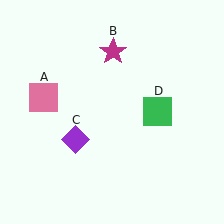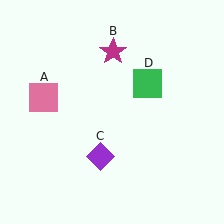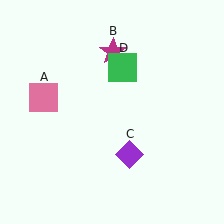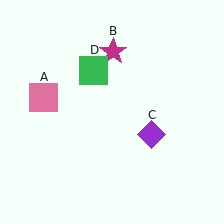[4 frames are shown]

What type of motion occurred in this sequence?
The purple diamond (object C), green square (object D) rotated counterclockwise around the center of the scene.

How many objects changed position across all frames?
2 objects changed position: purple diamond (object C), green square (object D).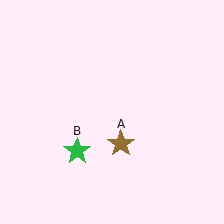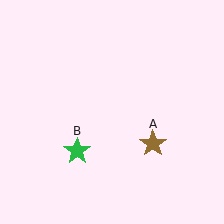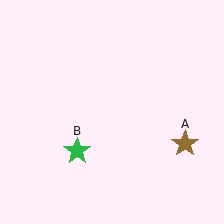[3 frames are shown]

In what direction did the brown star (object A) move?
The brown star (object A) moved right.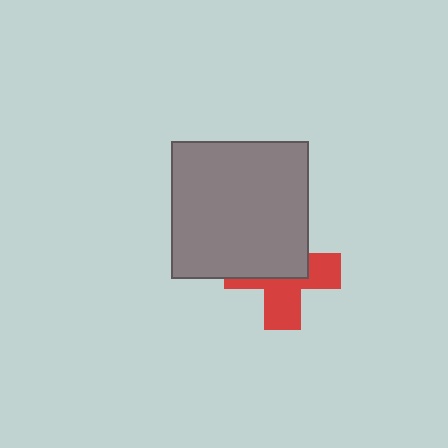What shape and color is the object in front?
The object in front is a gray square.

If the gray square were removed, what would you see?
You would see the complete red cross.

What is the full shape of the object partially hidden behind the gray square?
The partially hidden object is a red cross.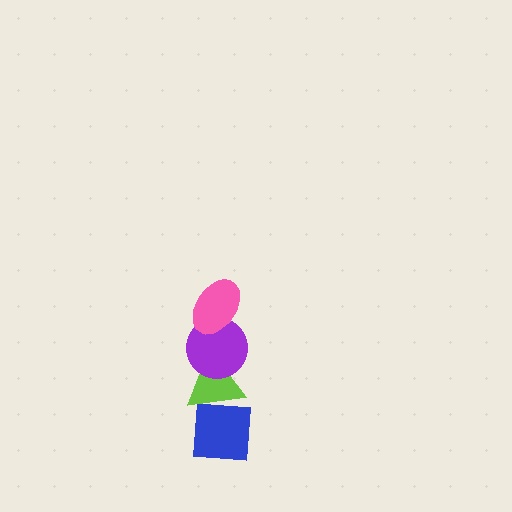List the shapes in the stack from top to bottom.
From top to bottom: the pink ellipse, the purple circle, the lime triangle, the blue square.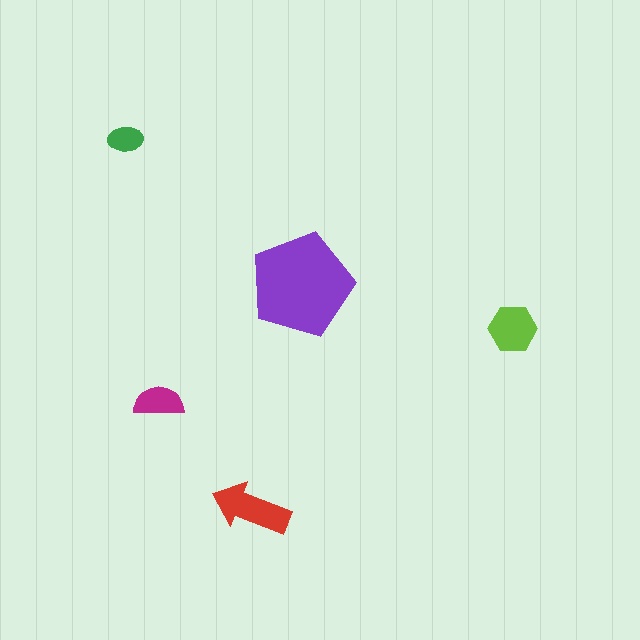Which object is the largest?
The purple pentagon.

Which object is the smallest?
The green ellipse.